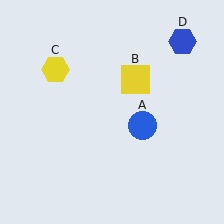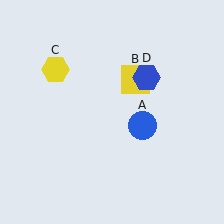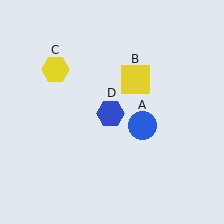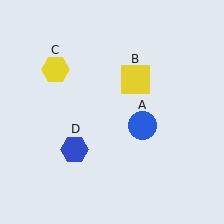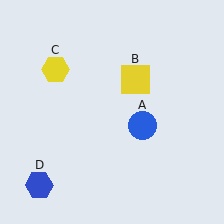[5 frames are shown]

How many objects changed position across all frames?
1 object changed position: blue hexagon (object D).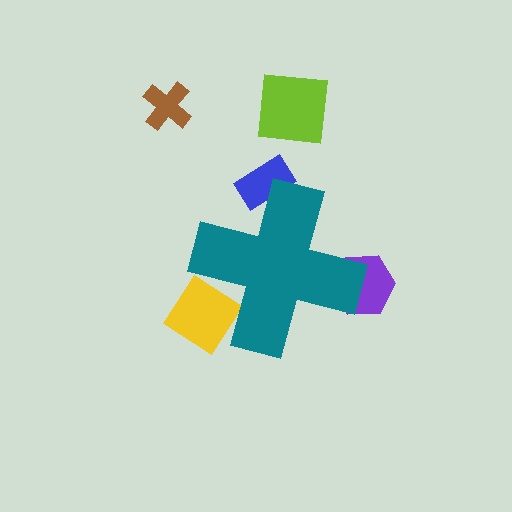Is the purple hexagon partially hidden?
Yes, the purple hexagon is partially hidden behind the teal cross.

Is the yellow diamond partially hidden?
Yes, the yellow diamond is partially hidden behind the teal cross.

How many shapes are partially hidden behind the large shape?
3 shapes are partially hidden.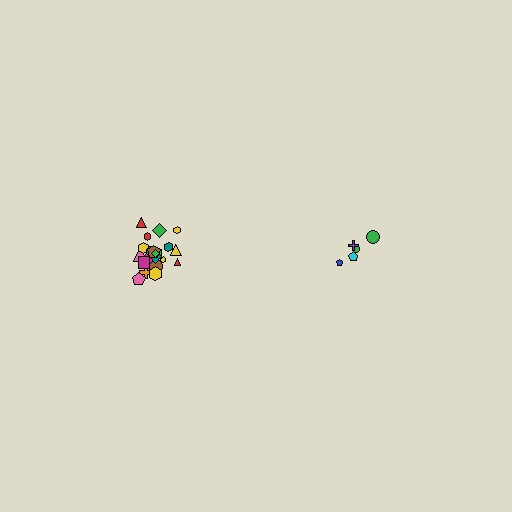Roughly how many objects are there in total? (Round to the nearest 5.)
Roughly 25 objects in total.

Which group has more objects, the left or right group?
The left group.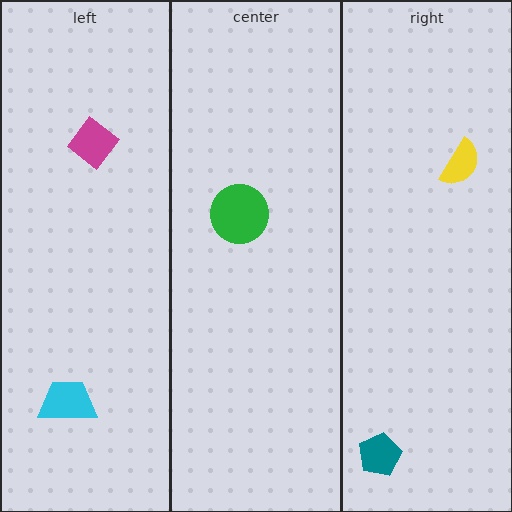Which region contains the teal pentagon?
The right region.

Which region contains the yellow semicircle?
The right region.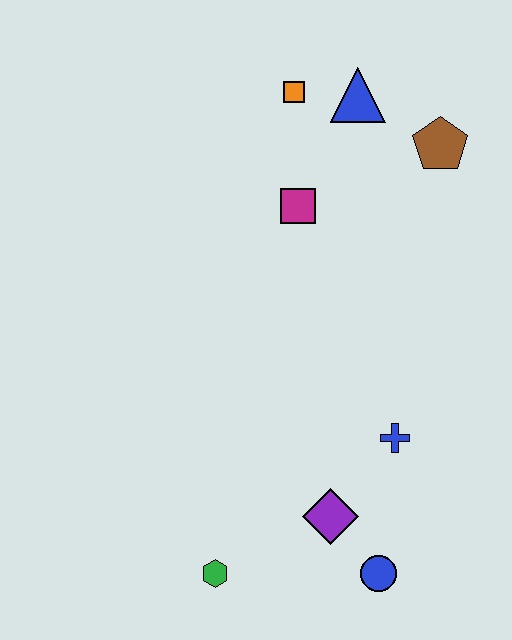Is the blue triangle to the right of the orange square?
Yes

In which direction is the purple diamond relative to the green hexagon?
The purple diamond is to the right of the green hexagon.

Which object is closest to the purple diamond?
The blue circle is closest to the purple diamond.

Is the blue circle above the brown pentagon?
No